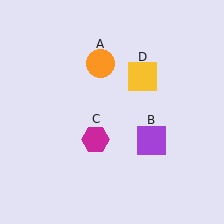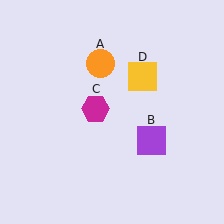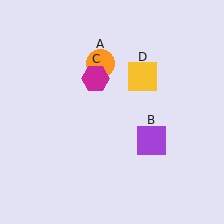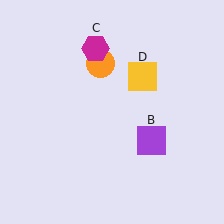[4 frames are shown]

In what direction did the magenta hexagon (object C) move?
The magenta hexagon (object C) moved up.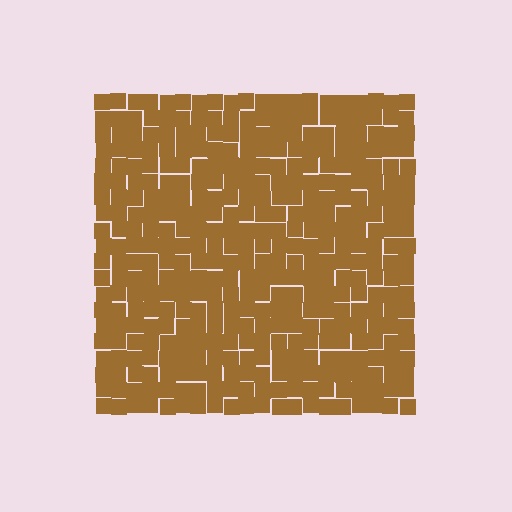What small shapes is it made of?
It is made of small squares.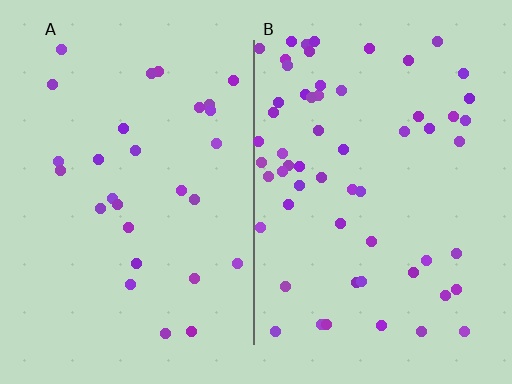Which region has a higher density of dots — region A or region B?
B (the right).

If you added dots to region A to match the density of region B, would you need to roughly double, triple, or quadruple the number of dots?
Approximately double.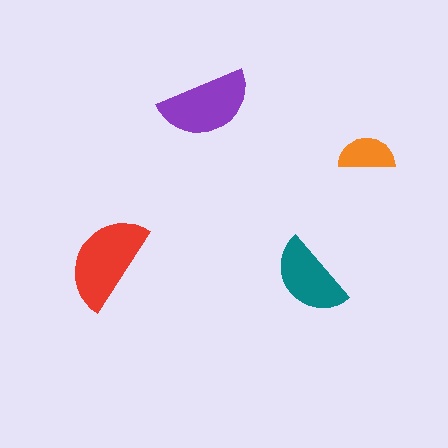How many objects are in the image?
There are 4 objects in the image.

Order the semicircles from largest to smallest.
the red one, the purple one, the teal one, the orange one.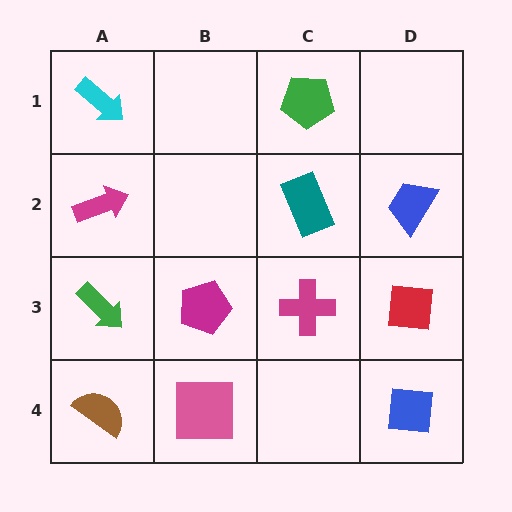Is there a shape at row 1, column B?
No, that cell is empty.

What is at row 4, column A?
A brown semicircle.